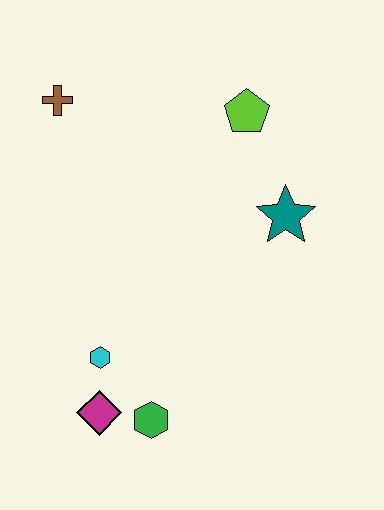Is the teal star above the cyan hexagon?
Yes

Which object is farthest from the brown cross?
The green hexagon is farthest from the brown cross.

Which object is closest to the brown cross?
The lime pentagon is closest to the brown cross.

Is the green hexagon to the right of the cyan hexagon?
Yes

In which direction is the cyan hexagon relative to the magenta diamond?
The cyan hexagon is above the magenta diamond.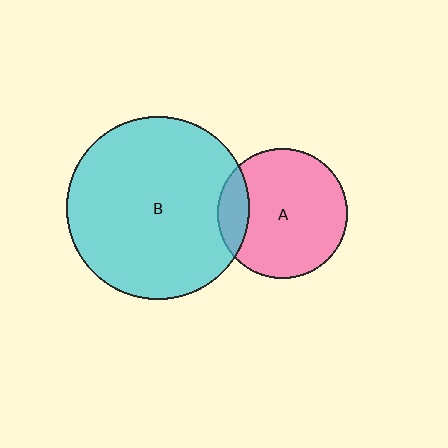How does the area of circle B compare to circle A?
Approximately 2.0 times.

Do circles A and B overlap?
Yes.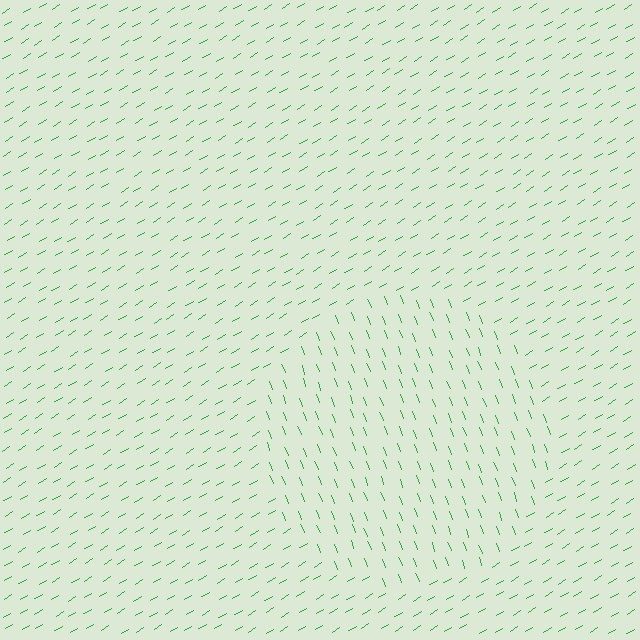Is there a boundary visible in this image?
Yes, there is a texture boundary formed by a change in line orientation.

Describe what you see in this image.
The image is filled with small green line segments. A circle region in the image has lines oriented differently from the surrounding lines, creating a visible texture boundary.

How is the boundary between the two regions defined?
The boundary is defined purely by a change in line orientation (approximately 79 degrees difference). All lines are the same color and thickness.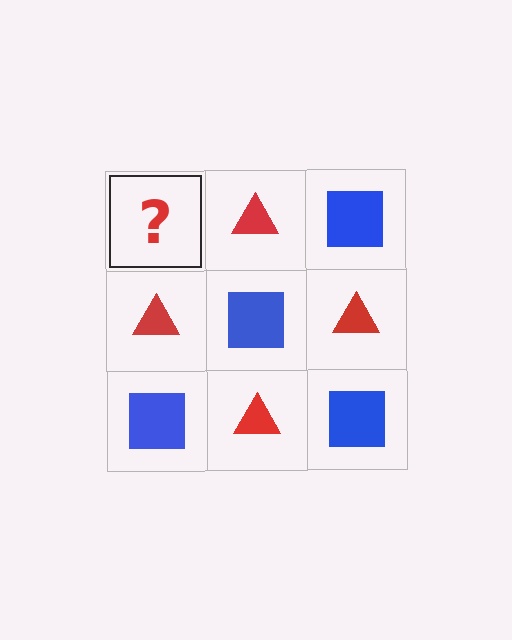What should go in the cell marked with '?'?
The missing cell should contain a blue square.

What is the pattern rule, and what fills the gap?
The rule is that it alternates blue square and red triangle in a checkerboard pattern. The gap should be filled with a blue square.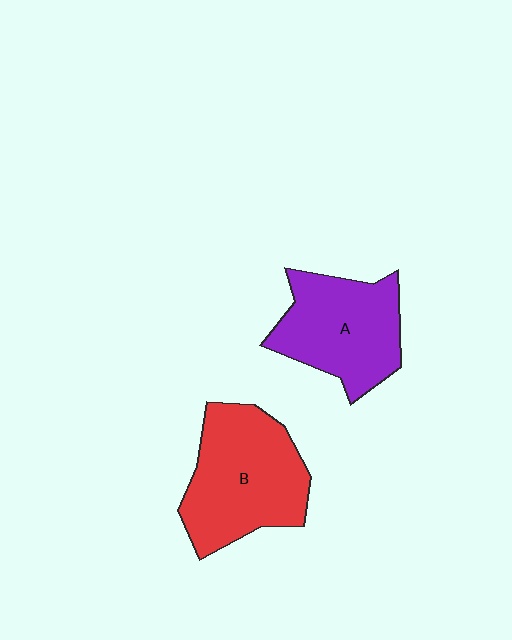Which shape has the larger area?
Shape B (red).